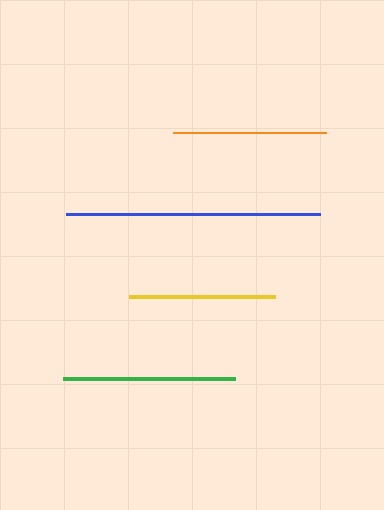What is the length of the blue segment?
The blue segment is approximately 255 pixels long.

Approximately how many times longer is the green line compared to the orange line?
The green line is approximately 1.1 times the length of the orange line.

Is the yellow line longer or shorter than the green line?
The green line is longer than the yellow line.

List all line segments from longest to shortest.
From longest to shortest: blue, green, orange, yellow.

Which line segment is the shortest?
The yellow line is the shortest at approximately 146 pixels.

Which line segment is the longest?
The blue line is the longest at approximately 255 pixels.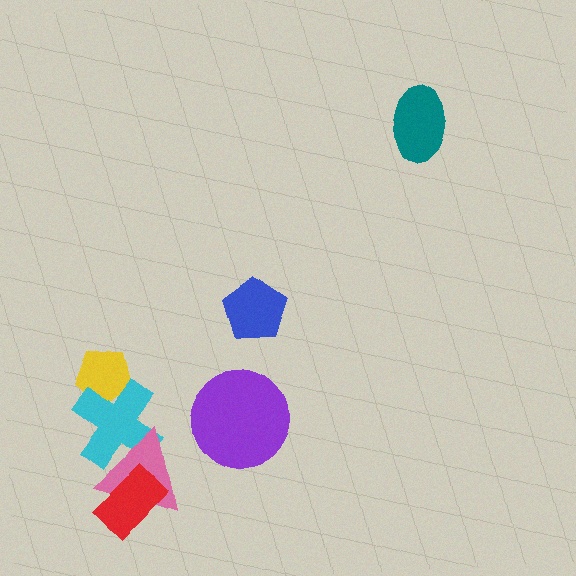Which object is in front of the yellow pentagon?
The cyan cross is in front of the yellow pentagon.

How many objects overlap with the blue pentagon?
0 objects overlap with the blue pentagon.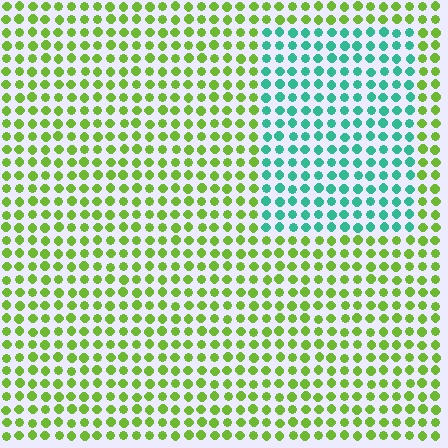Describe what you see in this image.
The image is filled with small lime elements in a uniform arrangement. A rectangle-shaped region is visible where the elements are tinted to a slightly different hue, forming a subtle color boundary.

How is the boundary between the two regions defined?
The boundary is defined purely by a slight shift in hue (about 69 degrees). Spacing, size, and orientation are identical on both sides.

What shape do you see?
I see a rectangle.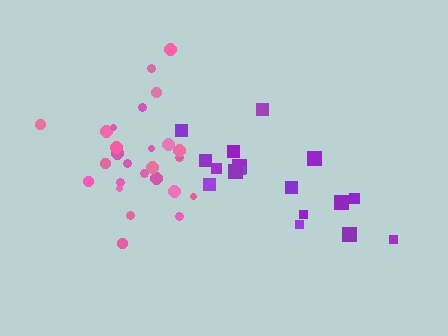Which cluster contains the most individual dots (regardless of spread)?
Pink (26).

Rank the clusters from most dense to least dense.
pink, purple.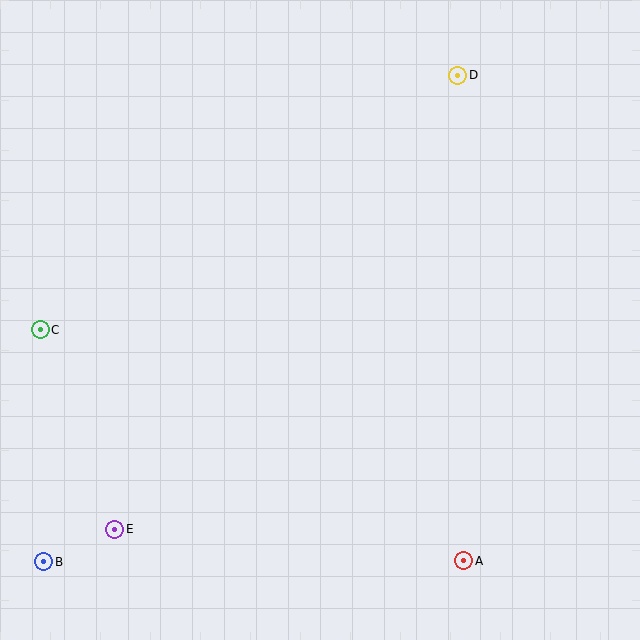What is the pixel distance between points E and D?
The distance between E and D is 569 pixels.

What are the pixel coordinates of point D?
Point D is at (458, 75).